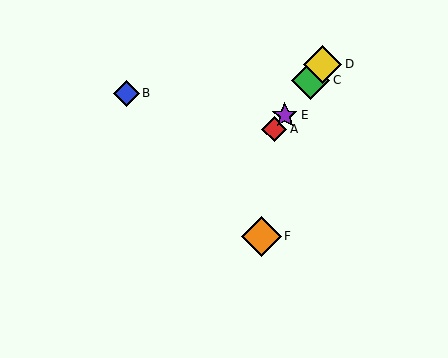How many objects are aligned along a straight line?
4 objects (A, C, D, E) are aligned along a straight line.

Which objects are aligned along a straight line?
Objects A, C, D, E are aligned along a straight line.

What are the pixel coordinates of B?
Object B is at (126, 93).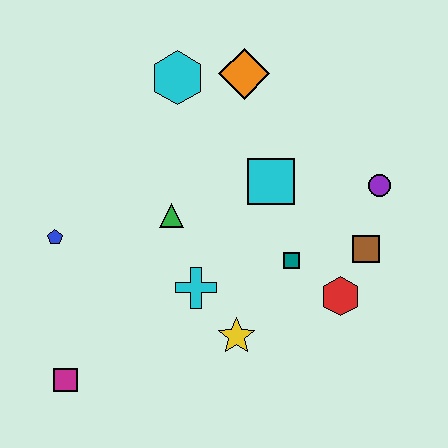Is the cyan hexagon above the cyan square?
Yes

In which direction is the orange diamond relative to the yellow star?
The orange diamond is above the yellow star.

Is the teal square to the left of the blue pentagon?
No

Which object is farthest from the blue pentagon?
The purple circle is farthest from the blue pentagon.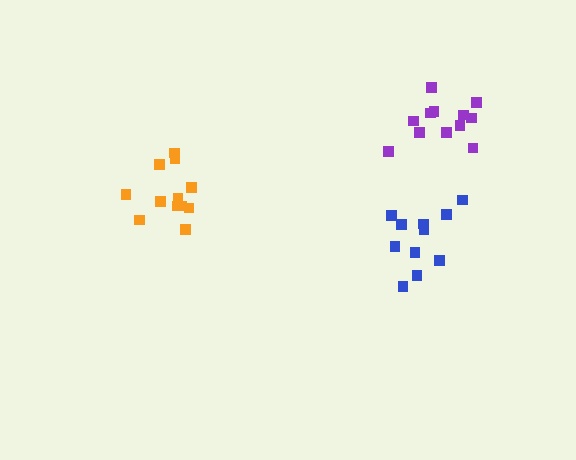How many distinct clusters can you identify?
There are 3 distinct clusters.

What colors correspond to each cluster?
The clusters are colored: blue, purple, orange.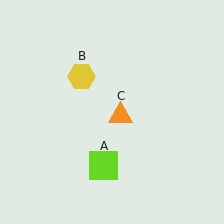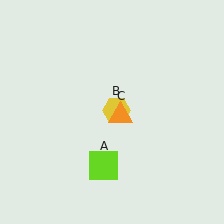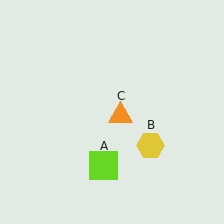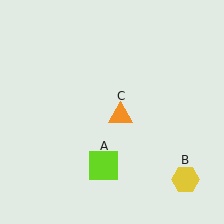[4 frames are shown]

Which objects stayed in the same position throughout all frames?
Lime square (object A) and orange triangle (object C) remained stationary.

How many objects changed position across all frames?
1 object changed position: yellow hexagon (object B).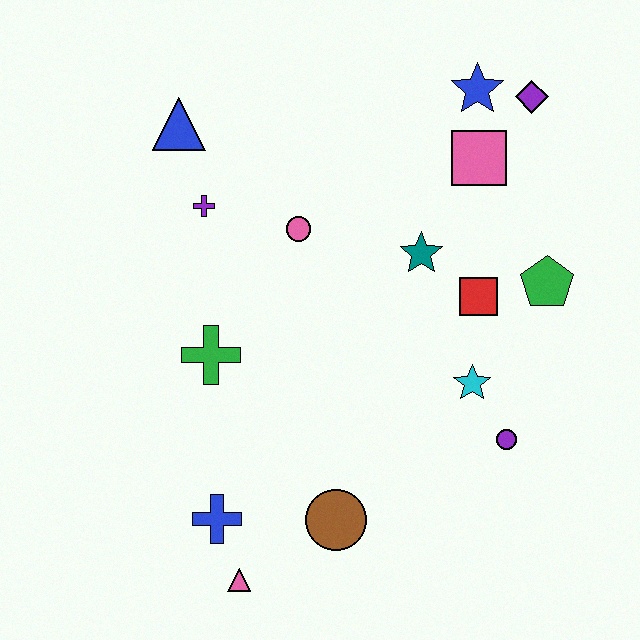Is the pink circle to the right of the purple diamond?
No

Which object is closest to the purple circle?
The cyan star is closest to the purple circle.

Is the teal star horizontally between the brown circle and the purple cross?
No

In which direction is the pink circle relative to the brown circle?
The pink circle is above the brown circle.